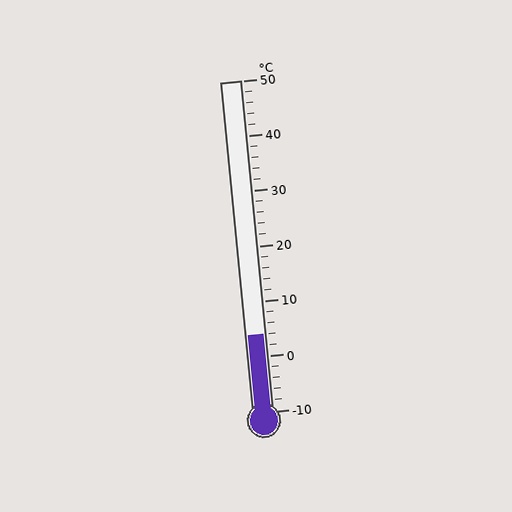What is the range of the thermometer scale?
The thermometer scale ranges from -10°C to 50°C.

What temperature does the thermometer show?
The thermometer shows approximately 4°C.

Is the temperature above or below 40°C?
The temperature is below 40°C.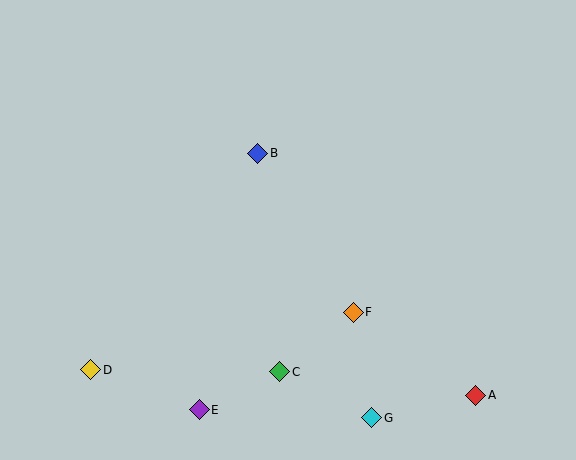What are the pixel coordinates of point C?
Point C is at (280, 372).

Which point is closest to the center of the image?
Point B at (258, 153) is closest to the center.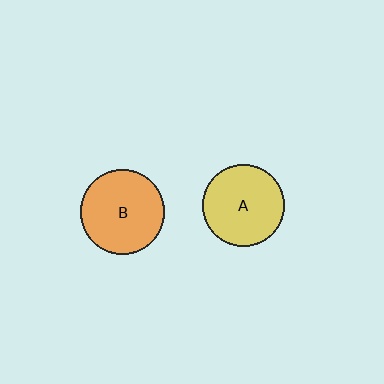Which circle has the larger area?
Circle B (orange).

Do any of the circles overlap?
No, none of the circles overlap.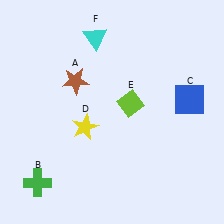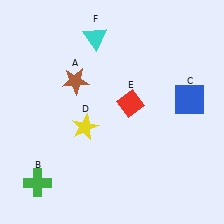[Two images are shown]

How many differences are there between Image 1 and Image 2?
There is 1 difference between the two images.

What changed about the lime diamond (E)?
In Image 1, E is lime. In Image 2, it changed to red.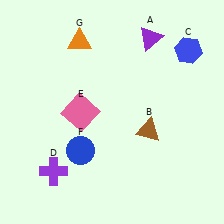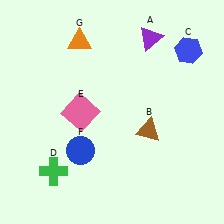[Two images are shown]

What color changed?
The cross (D) changed from purple in Image 1 to green in Image 2.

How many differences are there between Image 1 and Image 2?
There is 1 difference between the two images.